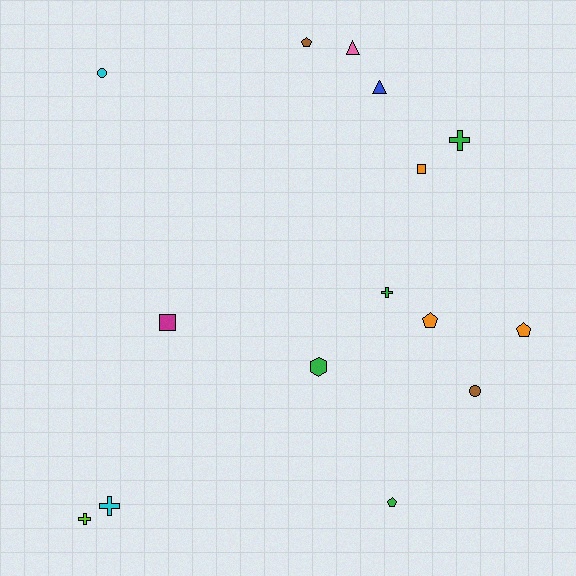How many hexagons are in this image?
There is 1 hexagon.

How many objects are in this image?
There are 15 objects.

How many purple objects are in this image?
There are no purple objects.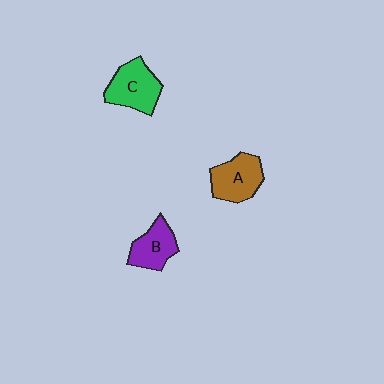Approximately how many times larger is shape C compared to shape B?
Approximately 1.3 times.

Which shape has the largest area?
Shape C (green).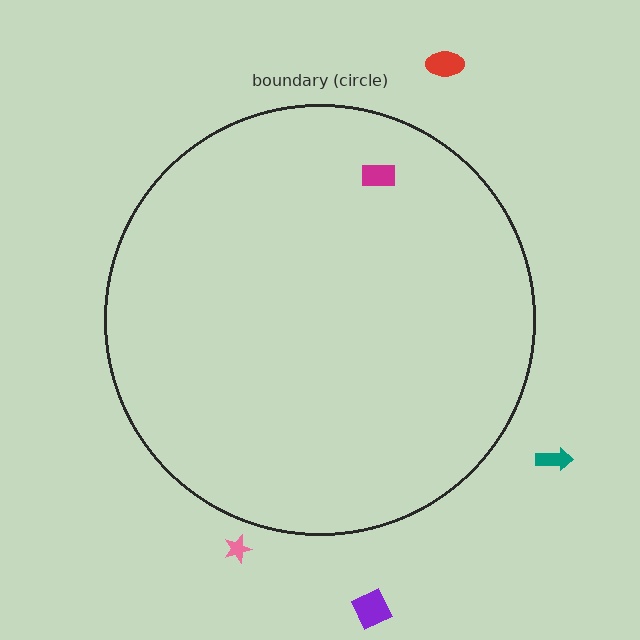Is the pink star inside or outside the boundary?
Outside.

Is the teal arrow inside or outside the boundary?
Outside.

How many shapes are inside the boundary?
1 inside, 4 outside.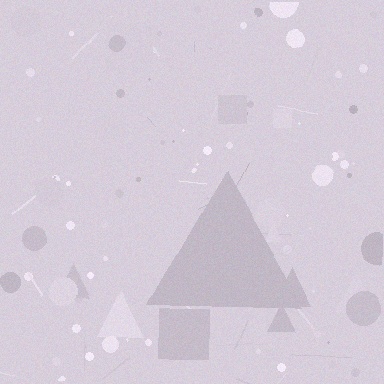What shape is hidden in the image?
A triangle is hidden in the image.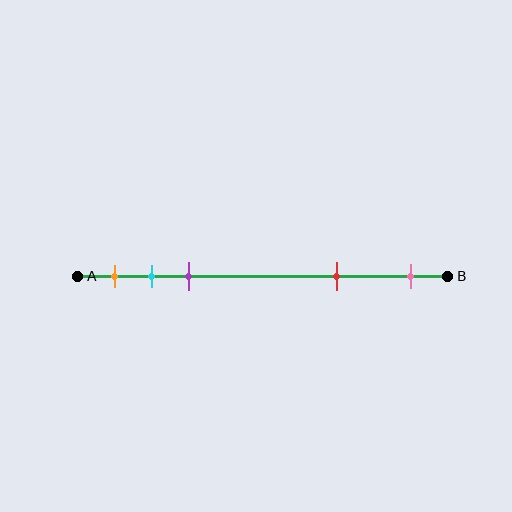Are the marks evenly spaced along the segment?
No, the marks are not evenly spaced.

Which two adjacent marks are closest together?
The cyan and purple marks are the closest adjacent pair.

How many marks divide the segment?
There are 5 marks dividing the segment.